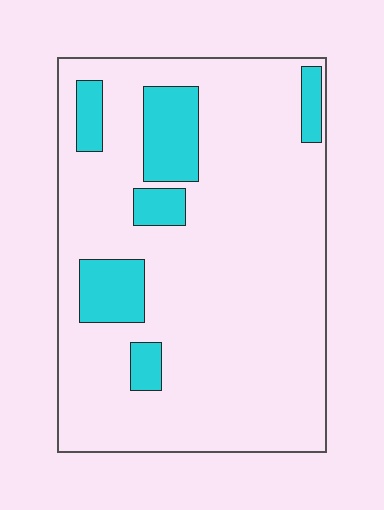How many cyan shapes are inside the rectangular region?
6.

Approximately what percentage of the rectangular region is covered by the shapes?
Approximately 15%.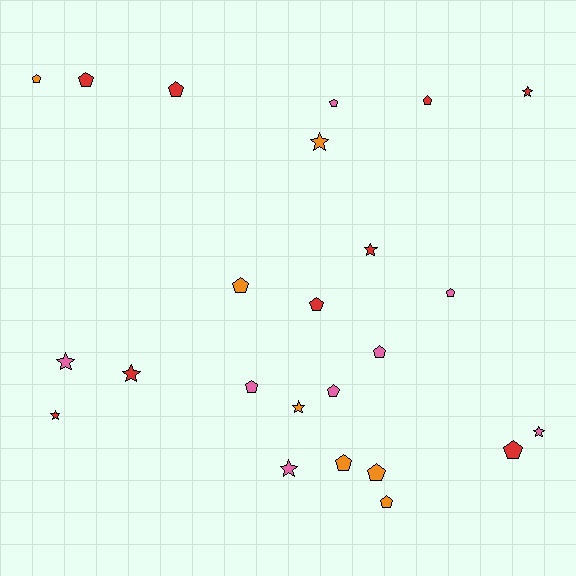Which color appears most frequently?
Red, with 9 objects.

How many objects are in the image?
There are 24 objects.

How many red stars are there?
There are 4 red stars.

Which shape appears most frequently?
Pentagon, with 15 objects.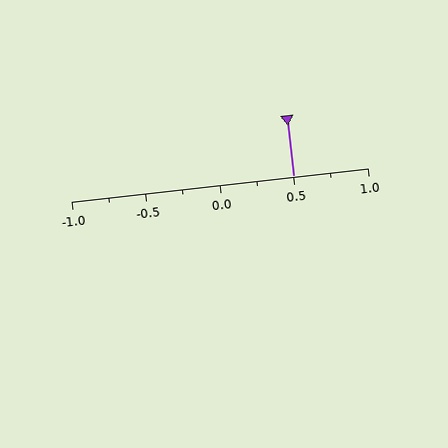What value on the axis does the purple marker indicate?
The marker indicates approximately 0.5.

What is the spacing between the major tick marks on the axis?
The major ticks are spaced 0.5 apart.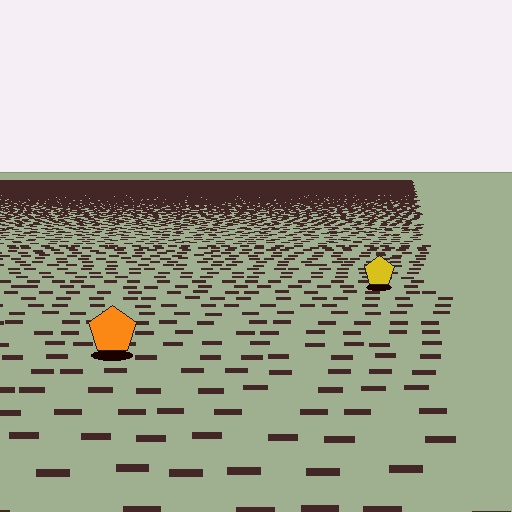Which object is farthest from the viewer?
The yellow pentagon is farthest from the viewer. It appears smaller and the ground texture around it is denser.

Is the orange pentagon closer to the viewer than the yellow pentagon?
Yes. The orange pentagon is closer — you can tell from the texture gradient: the ground texture is coarser near it.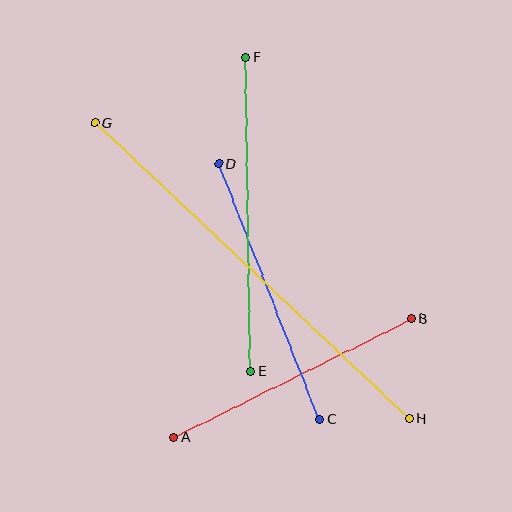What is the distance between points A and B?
The distance is approximately 266 pixels.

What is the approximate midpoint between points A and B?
The midpoint is at approximately (293, 378) pixels.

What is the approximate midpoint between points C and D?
The midpoint is at approximately (269, 291) pixels.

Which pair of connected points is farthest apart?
Points G and H are farthest apart.